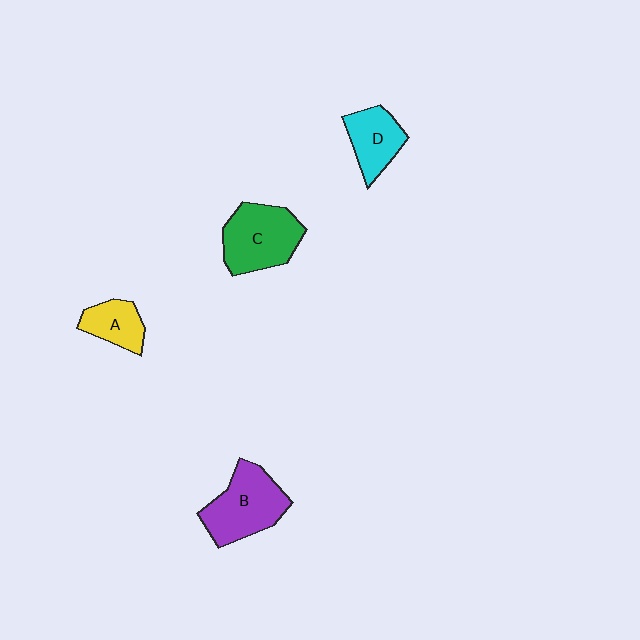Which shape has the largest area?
Shape B (purple).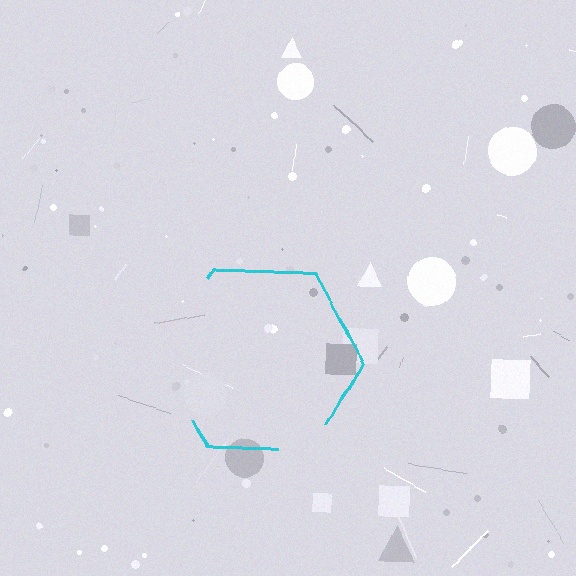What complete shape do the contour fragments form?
The contour fragments form a hexagon.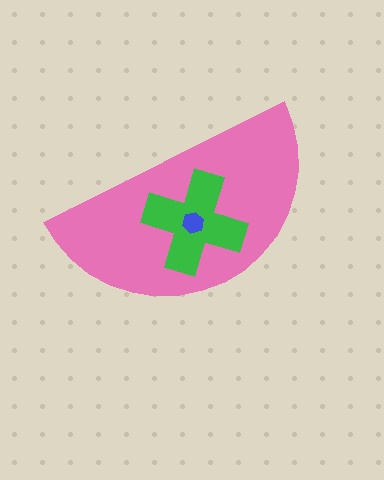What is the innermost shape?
The blue hexagon.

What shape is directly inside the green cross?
The blue hexagon.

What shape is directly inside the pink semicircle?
The green cross.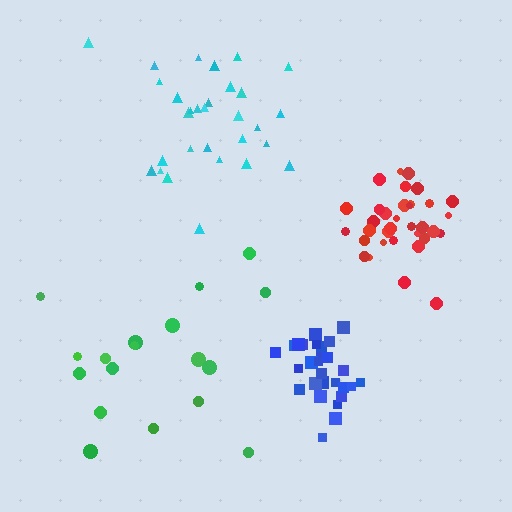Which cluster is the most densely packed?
Red.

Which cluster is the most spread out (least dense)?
Green.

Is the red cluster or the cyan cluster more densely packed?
Red.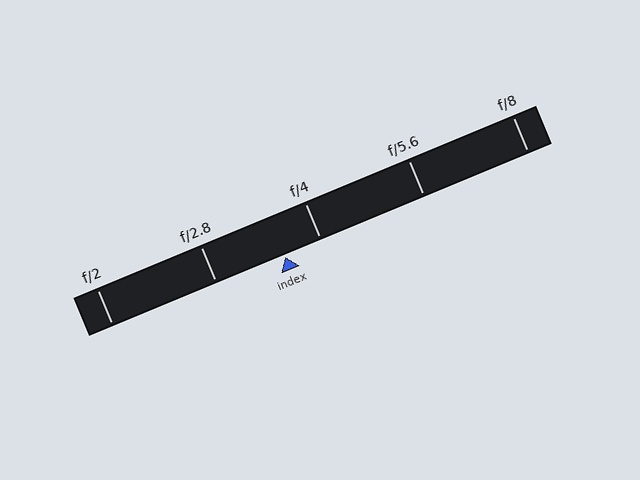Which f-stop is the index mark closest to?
The index mark is closest to f/4.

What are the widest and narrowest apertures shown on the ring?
The widest aperture shown is f/2 and the narrowest is f/8.